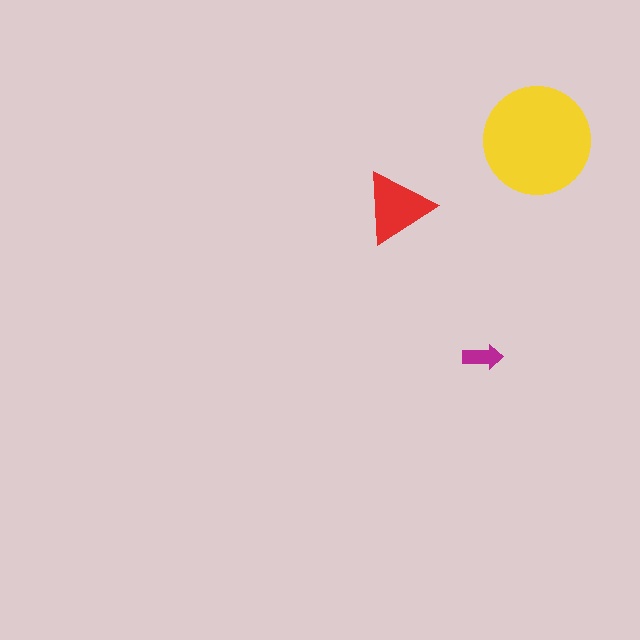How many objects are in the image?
There are 3 objects in the image.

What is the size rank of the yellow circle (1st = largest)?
1st.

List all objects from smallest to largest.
The magenta arrow, the red triangle, the yellow circle.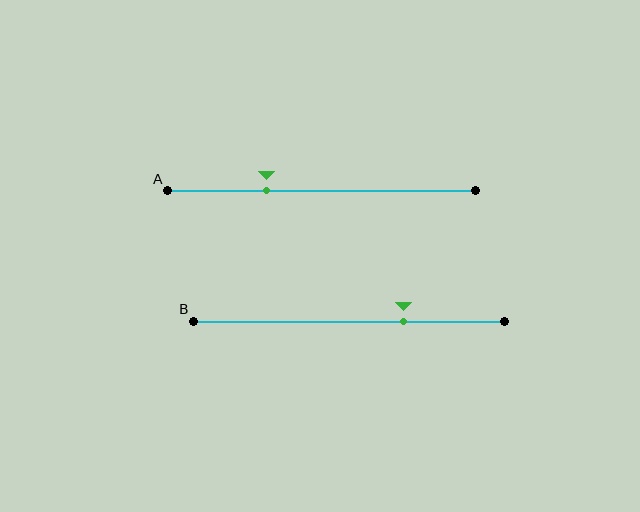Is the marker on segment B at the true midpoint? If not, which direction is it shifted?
No, the marker on segment B is shifted to the right by about 17% of the segment length.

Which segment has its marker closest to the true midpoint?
Segment B has its marker closest to the true midpoint.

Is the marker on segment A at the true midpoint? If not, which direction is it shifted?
No, the marker on segment A is shifted to the left by about 18% of the segment length.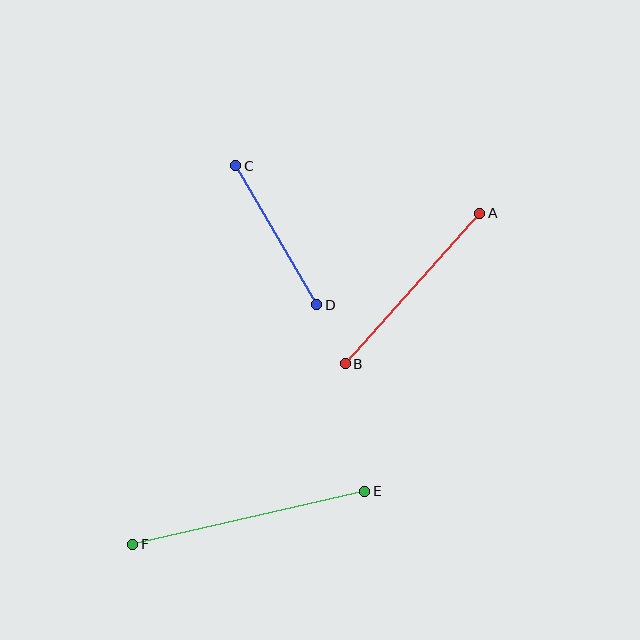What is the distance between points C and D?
The distance is approximately 161 pixels.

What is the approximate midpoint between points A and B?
The midpoint is at approximately (413, 289) pixels.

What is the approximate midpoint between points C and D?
The midpoint is at approximately (276, 235) pixels.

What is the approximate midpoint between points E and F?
The midpoint is at approximately (249, 518) pixels.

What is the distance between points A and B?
The distance is approximately 202 pixels.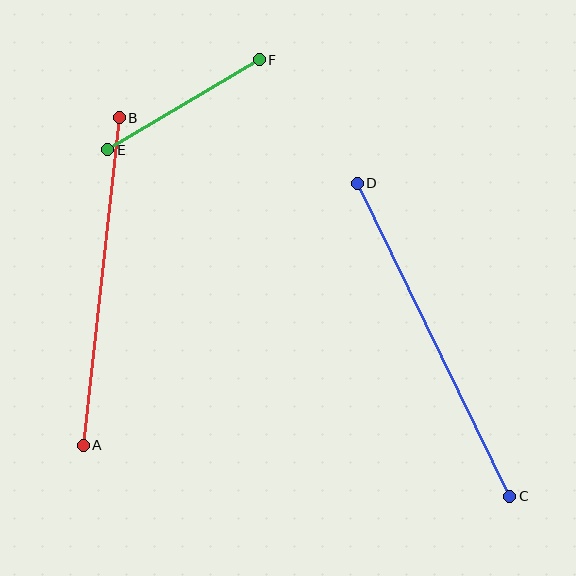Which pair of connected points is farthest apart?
Points C and D are farthest apart.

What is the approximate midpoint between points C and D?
The midpoint is at approximately (434, 340) pixels.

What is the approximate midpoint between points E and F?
The midpoint is at approximately (183, 105) pixels.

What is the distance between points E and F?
The distance is approximately 176 pixels.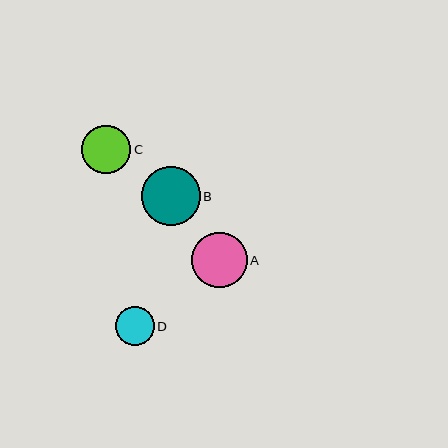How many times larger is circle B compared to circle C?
Circle B is approximately 1.2 times the size of circle C.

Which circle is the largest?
Circle B is the largest with a size of approximately 59 pixels.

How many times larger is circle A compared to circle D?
Circle A is approximately 1.4 times the size of circle D.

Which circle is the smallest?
Circle D is the smallest with a size of approximately 39 pixels.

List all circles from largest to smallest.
From largest to smallest: B, A, C, D.